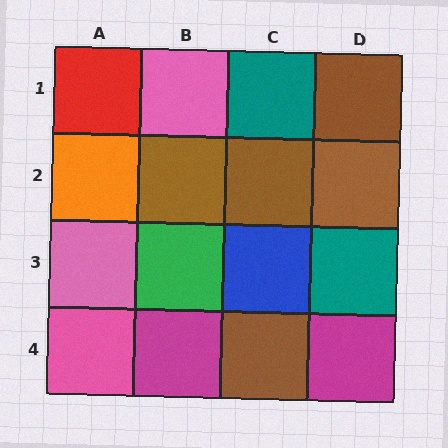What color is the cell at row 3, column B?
Green.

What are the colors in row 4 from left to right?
Pink, magenta, brown, magenta.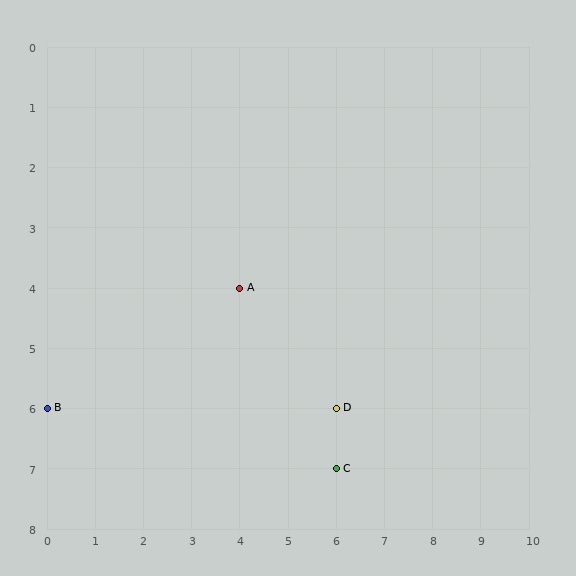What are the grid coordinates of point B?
Point B is at grid coordinates (0, 6).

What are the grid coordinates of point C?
Point C is at grid coordinates (6, 7).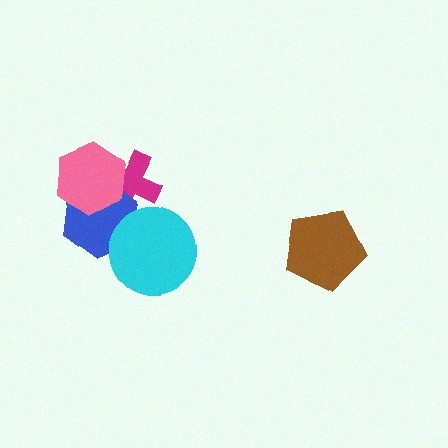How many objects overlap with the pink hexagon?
2 objects overlap with the pink hexagon.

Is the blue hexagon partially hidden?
Yes, it is partially covered by another shape.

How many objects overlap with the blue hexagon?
3 objects overlap with the blue hexagon.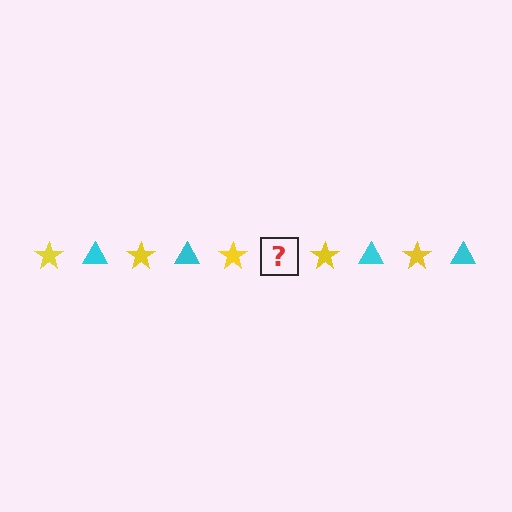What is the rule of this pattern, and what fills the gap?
The rule is that the pattern alternates between yellow star and cyan triangle. The gap should be filled with a cyan triangle.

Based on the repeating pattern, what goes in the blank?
The blank should be a cyan triangle.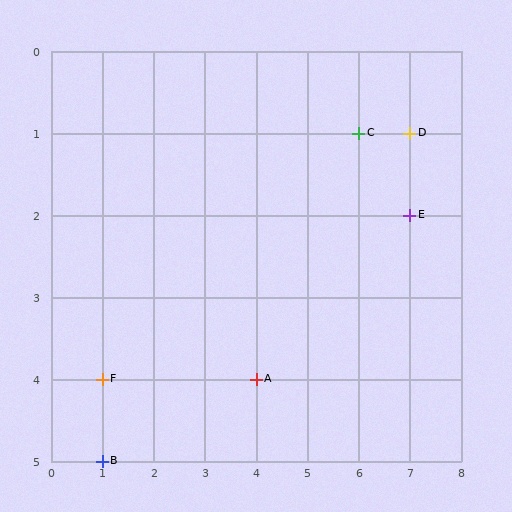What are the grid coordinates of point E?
Point E is at grid coordinates (7, 2).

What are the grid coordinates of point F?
Point F is at grid coordinates (1, 4).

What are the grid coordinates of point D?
Point D is at grid coordinates (7, 1).